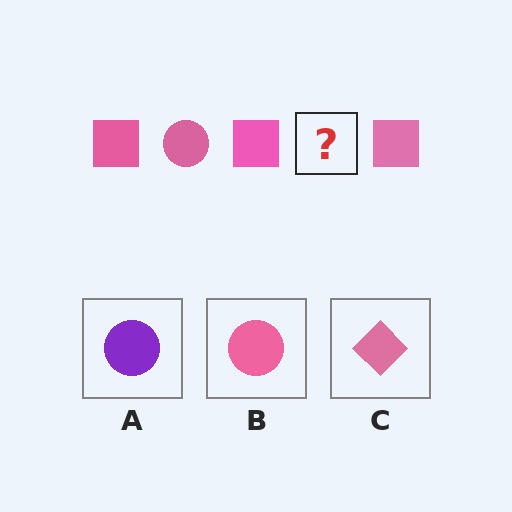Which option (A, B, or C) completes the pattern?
B.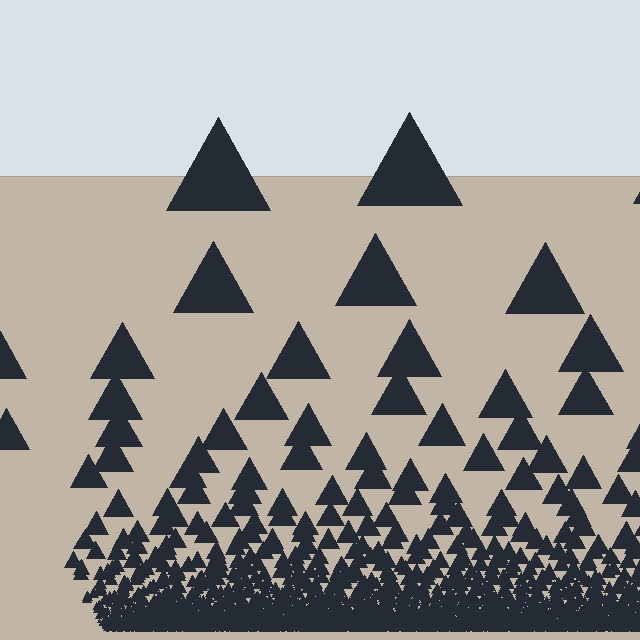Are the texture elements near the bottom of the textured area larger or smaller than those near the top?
Smaller. The gradient is inverted — elements near the bottom are smaller and denser.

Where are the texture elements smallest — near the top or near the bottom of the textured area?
Near the bottom.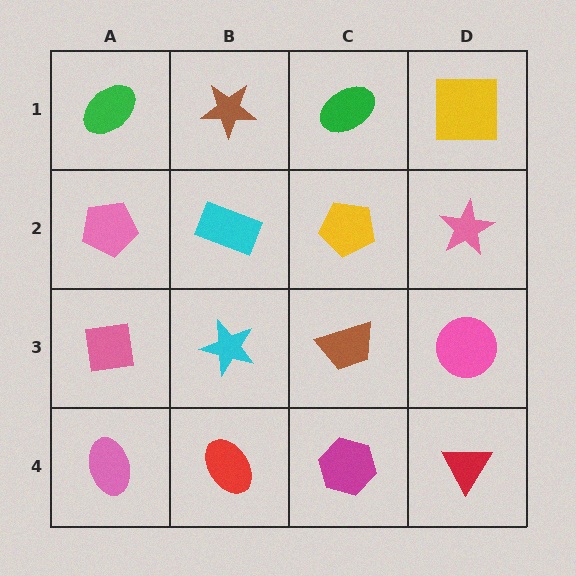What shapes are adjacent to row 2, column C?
A green ellipse (row 1, column C), a brown trapezoid (row 3, column C), a cyan rectangle (row 2, column B), a pink star (row 2, column D).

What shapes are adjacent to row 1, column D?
A pink star (row 2, column D), a green ellipse (row 1, column C).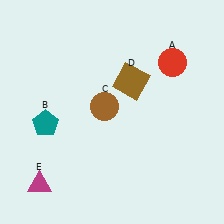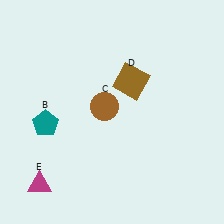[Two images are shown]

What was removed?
The red circle (A) was removed in Image 2.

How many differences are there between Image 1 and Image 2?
There is 1 difference between the two images.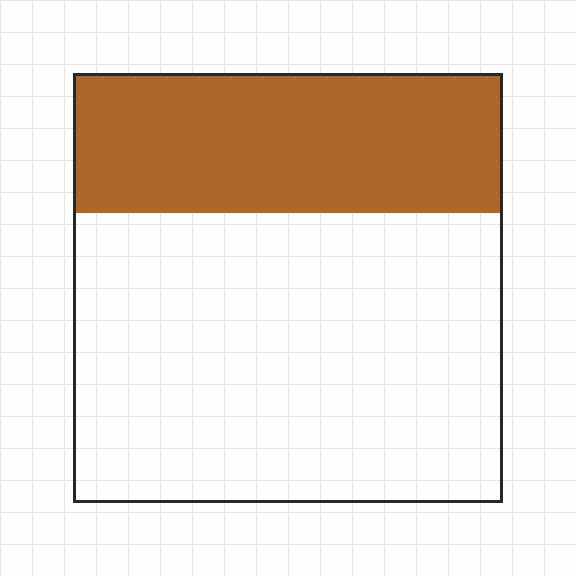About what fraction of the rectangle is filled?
About one third (1/3).